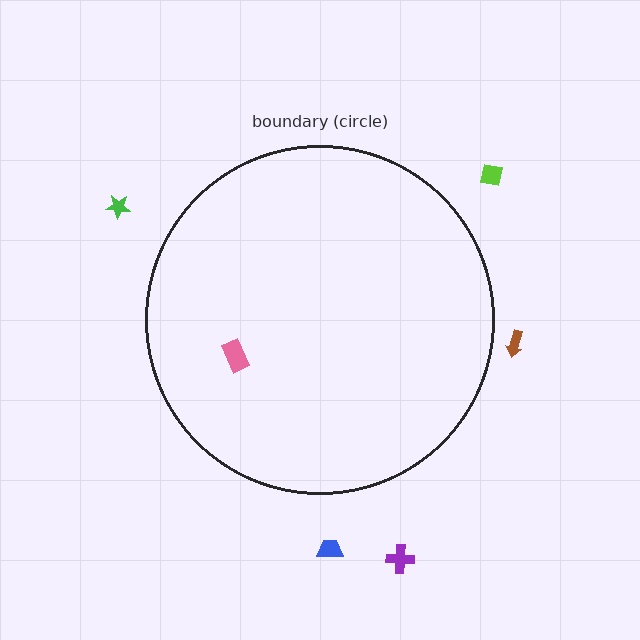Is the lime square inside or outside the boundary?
Outside.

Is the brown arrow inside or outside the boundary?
Outside.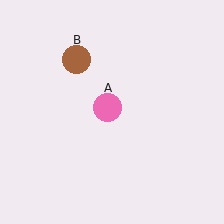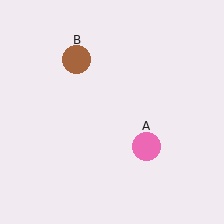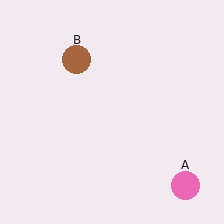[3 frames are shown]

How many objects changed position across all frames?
1 object changed position: pink circle (object A).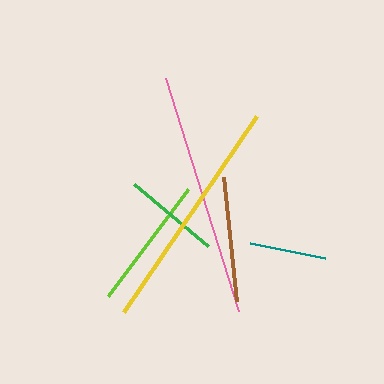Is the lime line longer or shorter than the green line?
The lime line is longer than the green line.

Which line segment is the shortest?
The teal line is the shortest at approximately 77 pixels.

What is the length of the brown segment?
The brown segment is approximately 126 pixels long.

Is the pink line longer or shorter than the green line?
The pink line is longer than the green line.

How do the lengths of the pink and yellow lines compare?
The pink and yellow lines are approximately the same length.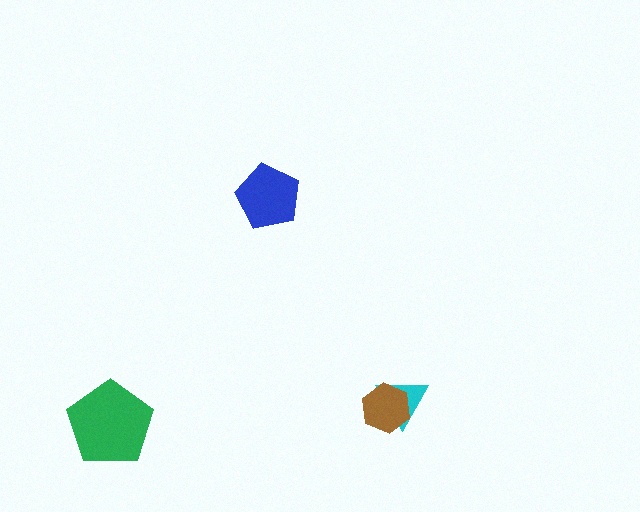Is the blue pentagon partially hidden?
No, no other shape covers it.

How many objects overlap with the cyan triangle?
1 object overlaps with the cyan triangle.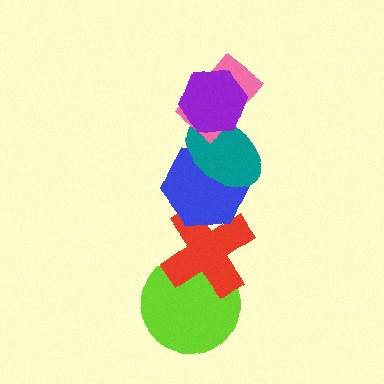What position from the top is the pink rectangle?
The pink rectangle is 2nd from the top.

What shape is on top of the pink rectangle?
The purple hexagon is on top of the pink rectangle.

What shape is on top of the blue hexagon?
The teal ellipse is on top of the blue hexagon.